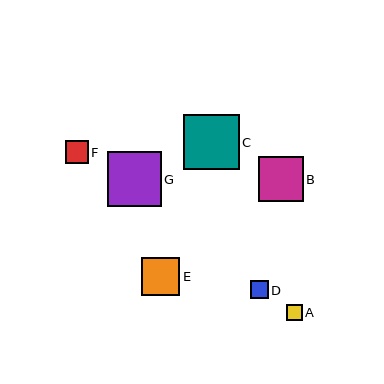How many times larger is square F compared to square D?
Square F is approximately 1.3 times the size of square D.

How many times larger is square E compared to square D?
Square E is approximately 2.2 times the size of square D.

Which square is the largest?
Square C is the largest with a size of approximately 55 pixels.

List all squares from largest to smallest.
From largest to smallest: C, G, B, E, F, D, A.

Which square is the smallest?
Square A is the smallest with a size of approximately 16 pixels.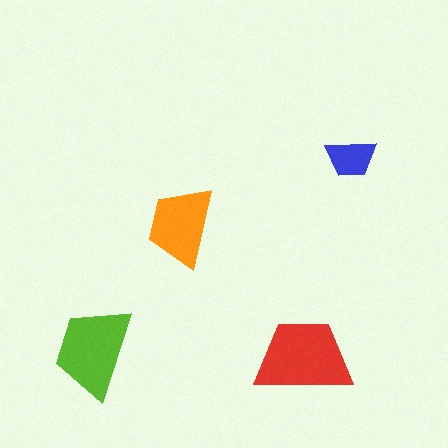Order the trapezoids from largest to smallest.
the red one, the lime one, the orange one, the blue one.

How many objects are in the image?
There are 4 objects in the image.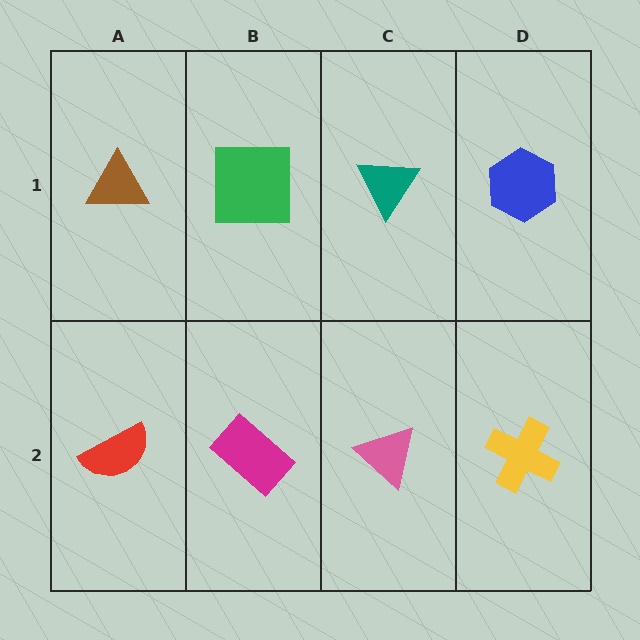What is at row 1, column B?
A green square.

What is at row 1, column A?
A brown triangle.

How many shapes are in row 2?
4 shapes.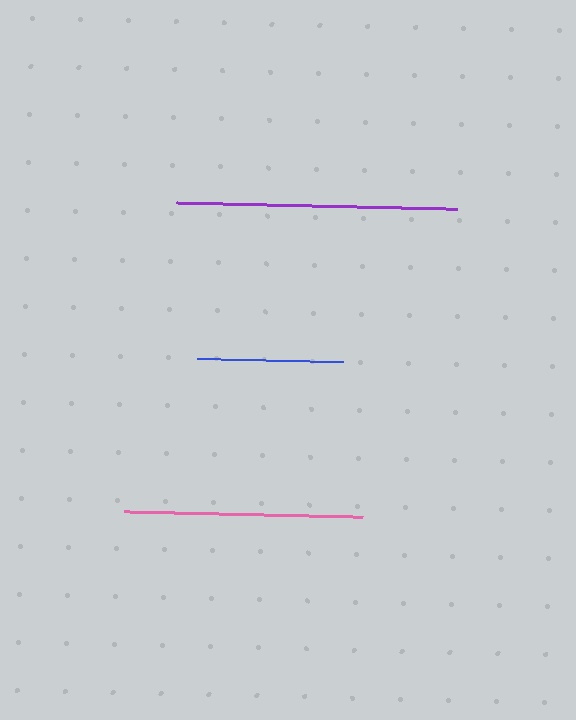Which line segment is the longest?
The purple line is the longest at approximately 281 pixels.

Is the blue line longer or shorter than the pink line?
The pink line is longer than the blue line.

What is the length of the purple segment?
The purple segment is approximately 281 pixels long.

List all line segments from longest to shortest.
From longest to shortest: purple, pink, blue.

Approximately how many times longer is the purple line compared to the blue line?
The purple line is approximately 1.9 times the length of the blue line.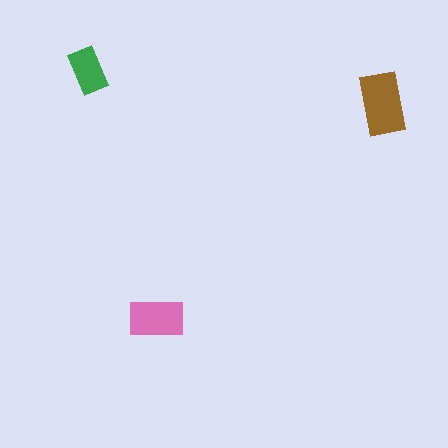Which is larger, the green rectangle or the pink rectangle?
The pink one.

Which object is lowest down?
The pink rectangle is bottommost.